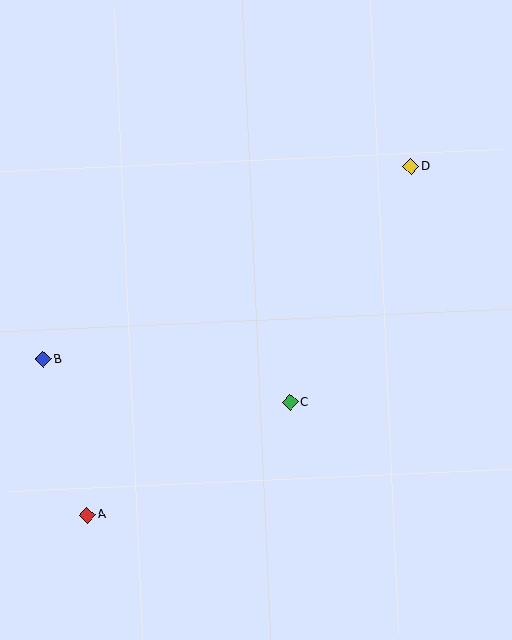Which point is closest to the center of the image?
Point C at (290, 402) is closest to the center.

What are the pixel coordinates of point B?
Point B is at (43, 359).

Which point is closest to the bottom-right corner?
Point C is closest to the bottom-right corner.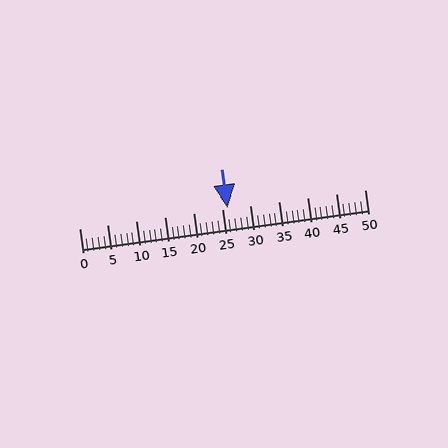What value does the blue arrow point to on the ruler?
The blue arrow points to approximately 26.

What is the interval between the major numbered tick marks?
The major tick marks are spaced 5 units apart.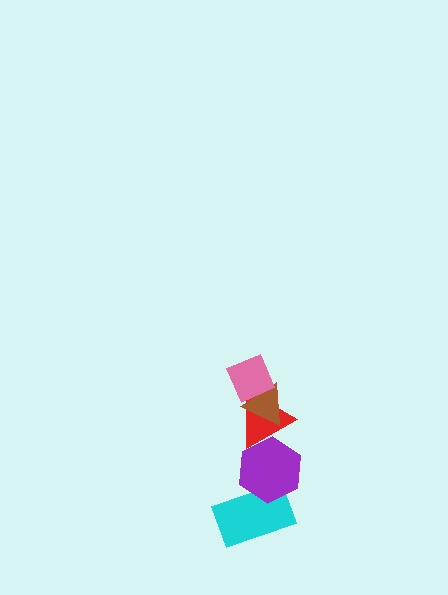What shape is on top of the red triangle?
The brown triangle is on top of the red triangle.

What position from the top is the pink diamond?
The pink diamond is 1st from the top.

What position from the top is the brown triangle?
The brown triangle is 2nd from the top.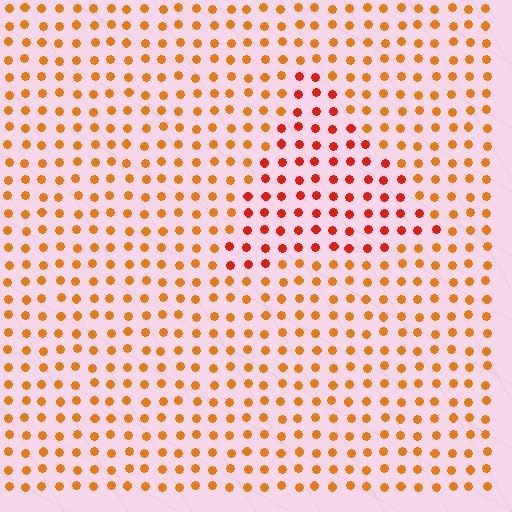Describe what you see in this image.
The image is filled with small orange elements in a uniform arrangement. A triangle-shaped region is visible where the elements are tinted to a slightly different hue, forming a subtle color boundary.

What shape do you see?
I see a triangle.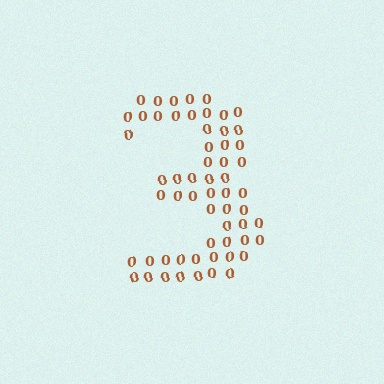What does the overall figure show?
The overall figure shows the digit 3.